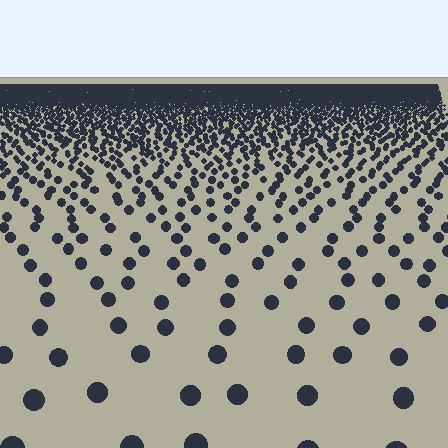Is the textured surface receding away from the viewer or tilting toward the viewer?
The surface is receding away from the viewer. Texture elements get smaller and denser toward the top.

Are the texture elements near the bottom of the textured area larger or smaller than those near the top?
Larger. Near the bottom, elements are closer to the viewer and appear at a bigger on-screen size.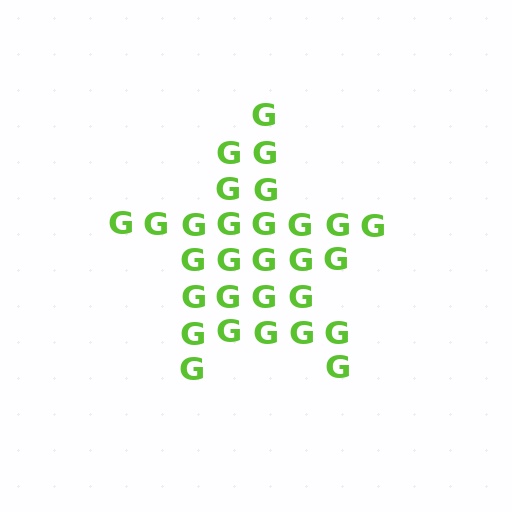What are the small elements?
The small elements are letter G's.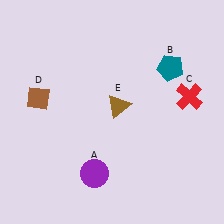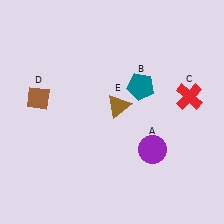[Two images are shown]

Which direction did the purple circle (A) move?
The purple circle (A) moved right.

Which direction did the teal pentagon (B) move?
The teal pentagon (B) moved left.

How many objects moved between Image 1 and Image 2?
2 objects moved between the two images.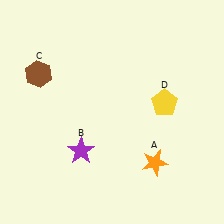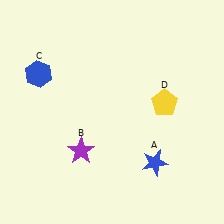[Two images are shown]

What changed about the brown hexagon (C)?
In Image 1, C is brown. In Image 2, it changed to blue.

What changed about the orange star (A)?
In Image 1, A is orange. In Image 2, it changed to blue.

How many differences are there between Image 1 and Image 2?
There are 2 differences between the two images.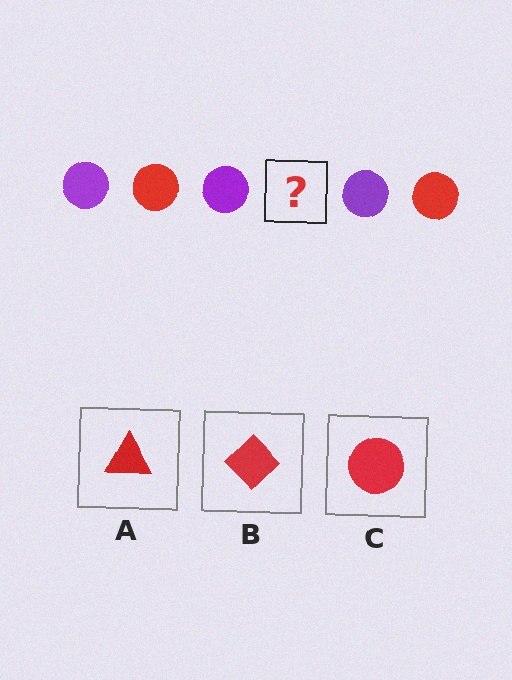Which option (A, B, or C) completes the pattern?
C.